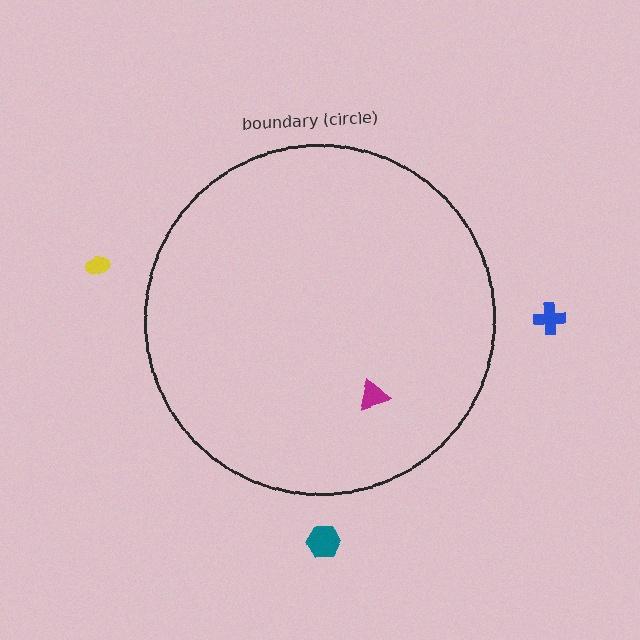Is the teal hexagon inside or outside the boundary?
Outside.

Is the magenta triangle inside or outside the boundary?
Inside.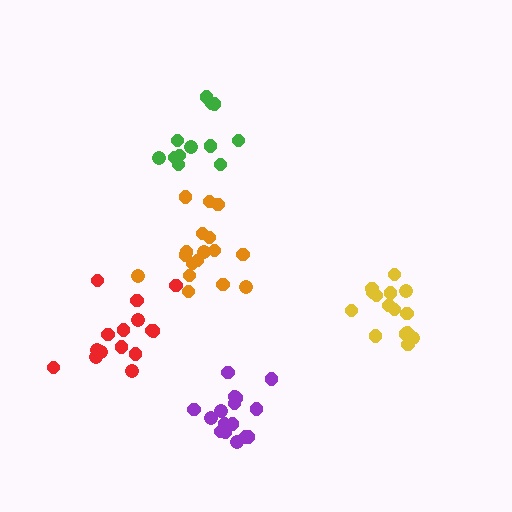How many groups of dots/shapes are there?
There are 5 groups.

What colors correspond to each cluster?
The clusters are colored: yellow, orange, purple, red, green.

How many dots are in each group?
Group 1: 16 dots, Group 2: 17 dots, Group 3: 17 dots, Group 4: 15 dots, Group 5: 12 dots (77 total).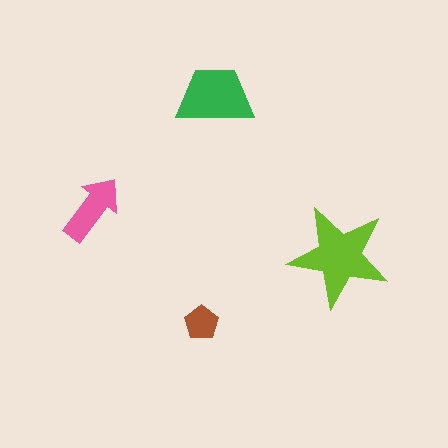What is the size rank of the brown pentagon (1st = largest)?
4th.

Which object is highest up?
The green trapezoid is topmost.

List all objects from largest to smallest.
The lime star, the green trapezoid, the pink arrow, the brown pentagon.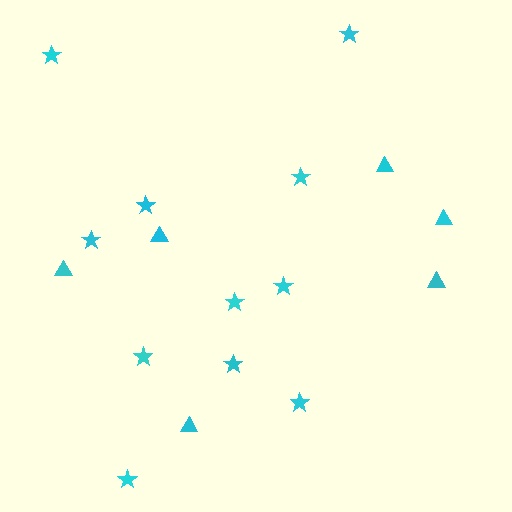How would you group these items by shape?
There are 2 groups: one group of stars (11) and one group of triangles (6).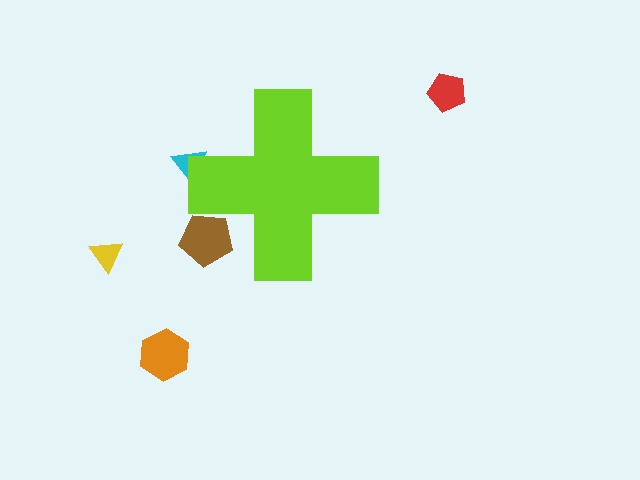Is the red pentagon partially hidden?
No, the red pentagon is fully visible.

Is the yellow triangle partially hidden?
No, the yellow triangle is fully visible.